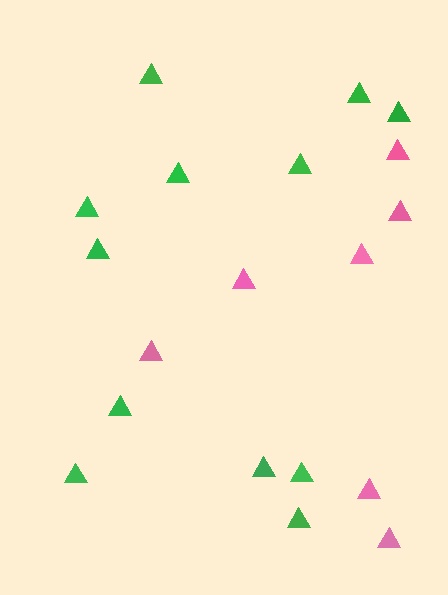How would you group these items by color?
There are 2 groups: one group of green triangles (12) and one group of pink triangles (7).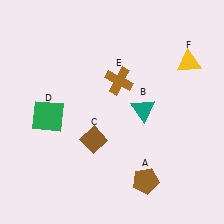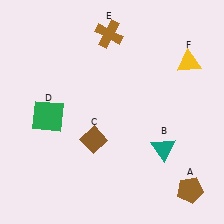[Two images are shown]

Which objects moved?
The objects that moved are: the brown pentagon (A), the teal triangle (B), the brown cross (E).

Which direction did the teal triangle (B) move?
The teal triangle (B) moved down.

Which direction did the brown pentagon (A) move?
The brown pentagon (A) moved right.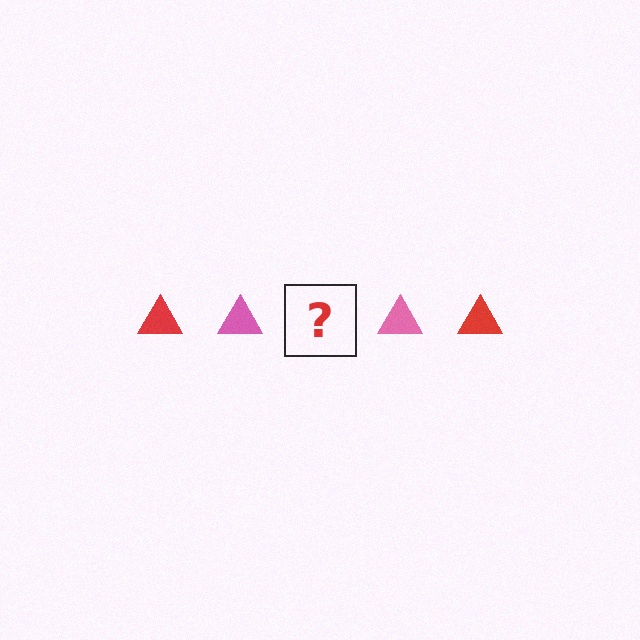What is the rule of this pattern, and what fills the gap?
The rule is that the pattern cycles through red, pink triangles. The gap should be filled with a red triangle.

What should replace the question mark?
The question mark should be replaced with a red triangle.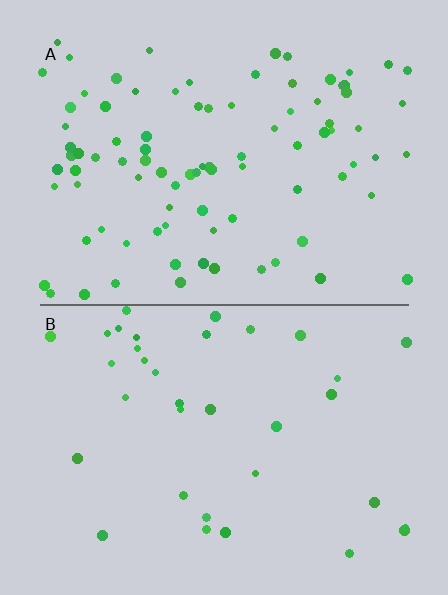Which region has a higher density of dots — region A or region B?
A (the top).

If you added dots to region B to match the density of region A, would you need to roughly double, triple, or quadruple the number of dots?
Approximately triple.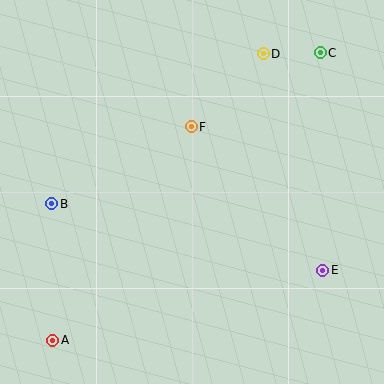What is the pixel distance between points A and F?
The distance between A and F is 254 pixels.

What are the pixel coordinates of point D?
Point D is at (263, 54).